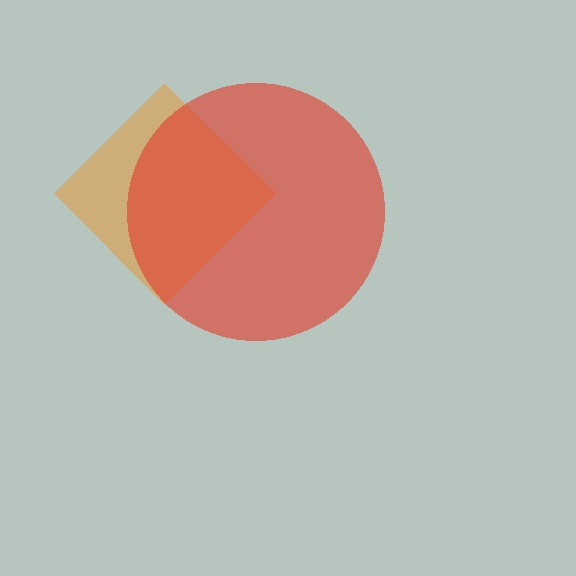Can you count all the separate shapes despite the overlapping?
Yes, there are 2 separate shapes.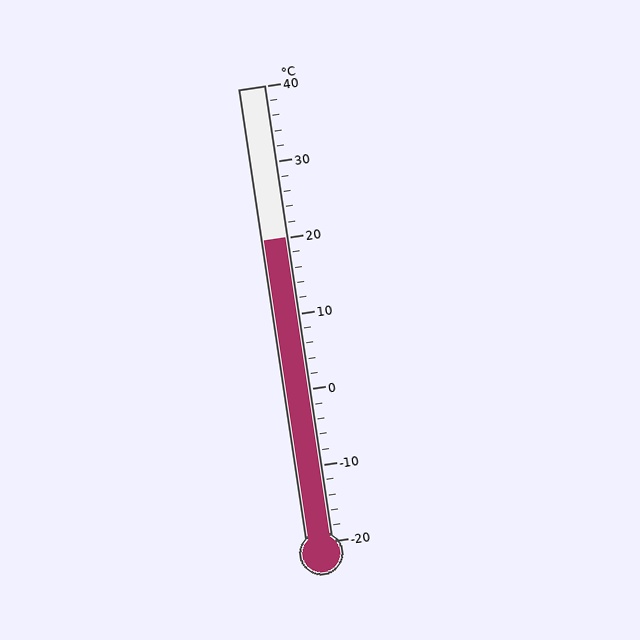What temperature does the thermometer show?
The thermometer shows approximately 20°C.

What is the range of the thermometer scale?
The thermometer scale ranges from -20°C to 40°C.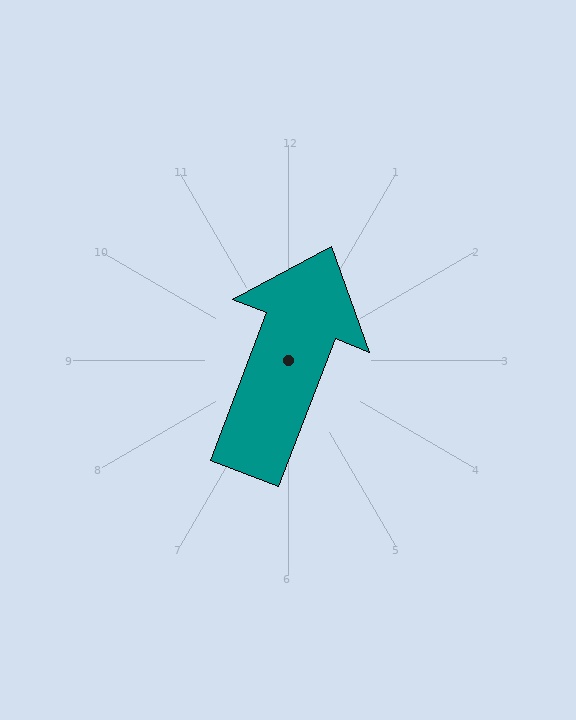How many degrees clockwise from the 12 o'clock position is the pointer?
Approximately 21 degrees.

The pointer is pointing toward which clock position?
Roughly 1 o'clock.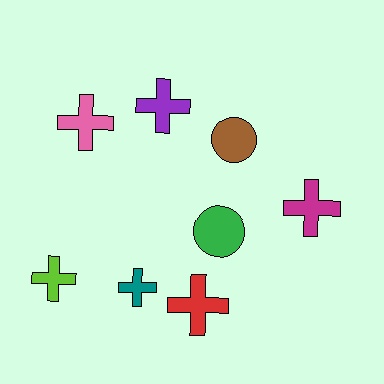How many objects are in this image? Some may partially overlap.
There are 8 objects.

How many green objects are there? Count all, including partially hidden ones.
There is 1 green object.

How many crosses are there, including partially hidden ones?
There are 6 crosses.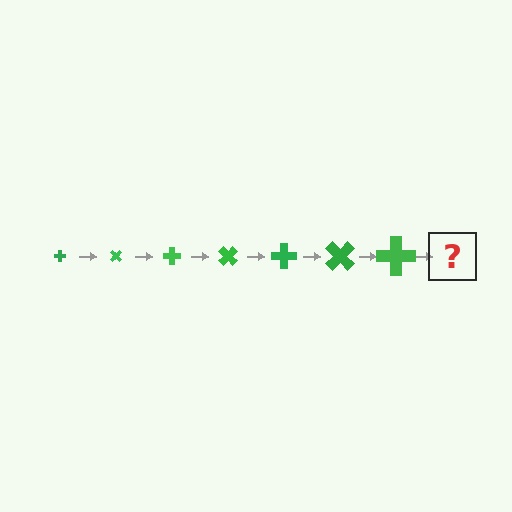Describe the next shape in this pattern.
It should be a cross, larger than the previous one and rotated 315 degrees from the start.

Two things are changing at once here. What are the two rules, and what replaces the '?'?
The two rules are that the cross grows larger each step and it rotates 45 degrees each step. The '?' should be a cross, larger than the previous one and rotated 315 degrees from the start.